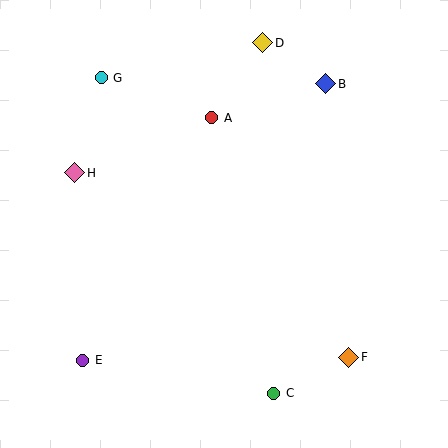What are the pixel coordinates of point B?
Point B is at (325, 84).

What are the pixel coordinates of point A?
Point A is at (212, 118).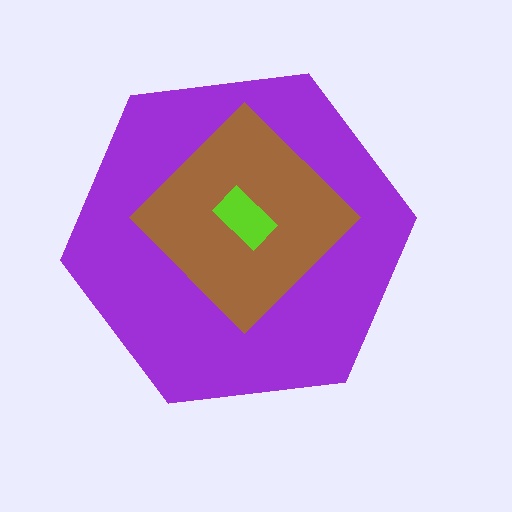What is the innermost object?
The lime rectangle.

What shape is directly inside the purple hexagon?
The brown diamond.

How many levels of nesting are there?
3.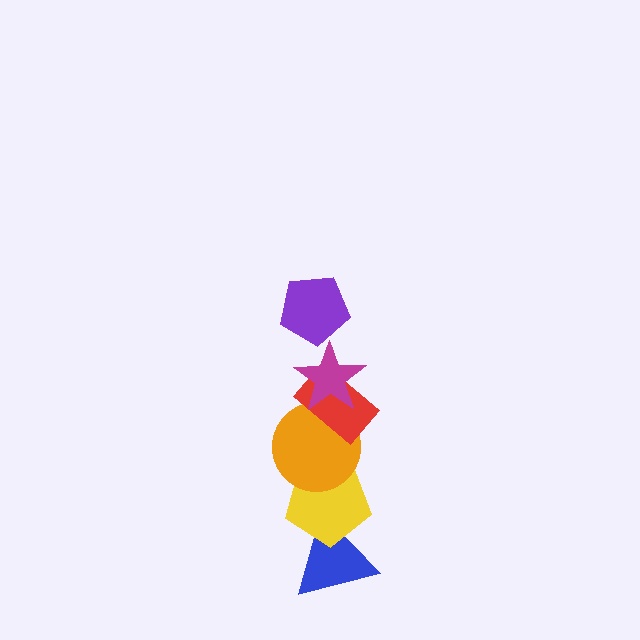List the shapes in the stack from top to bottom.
From top to bottom: the purple pentagon, the magenta star, the red rectangle, the orange circle, the yellow pentagon, the blue triangle.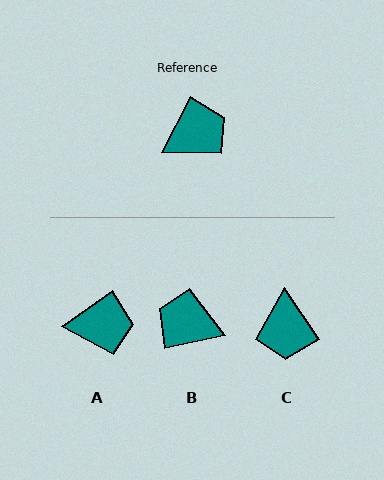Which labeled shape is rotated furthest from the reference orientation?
B, about 129 degrees away.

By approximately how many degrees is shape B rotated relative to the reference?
Approximately 129 degrees counter-clockwise.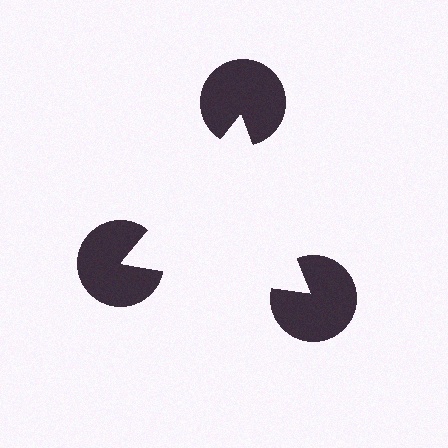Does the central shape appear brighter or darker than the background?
It typically appears slightly brighter than the background, even though no actual brightness change is drawn.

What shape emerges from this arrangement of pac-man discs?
An illusory triangle — its edges are inferred from the aligned wedge cuts in the pac-man discs, not physically drawn.